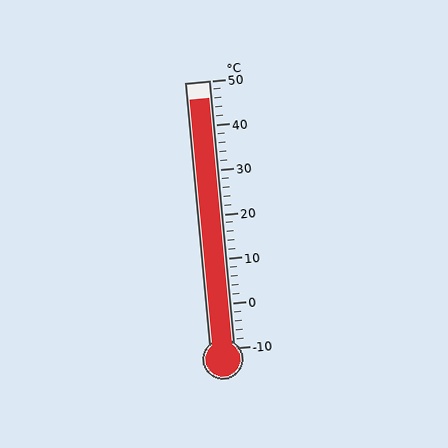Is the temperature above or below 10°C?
The temperature is above 10°C.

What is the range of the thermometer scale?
The thermometer scale ranges from -10°C to 50°C.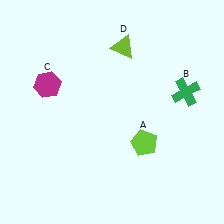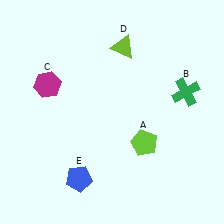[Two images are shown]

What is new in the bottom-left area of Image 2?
A blue pentagon (E) was added in the bottom-left area of Image 2.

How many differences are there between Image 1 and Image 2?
There is 1 difference between the two images.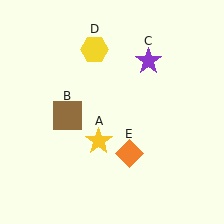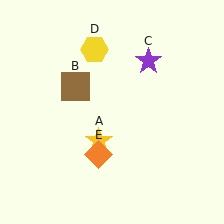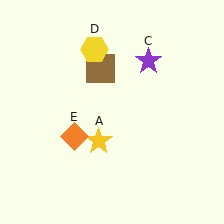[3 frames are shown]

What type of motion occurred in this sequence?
The brown square (object B), orange diamond (object E) rotated clockwise around the center of the scene.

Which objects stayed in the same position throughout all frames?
Yellow star (object A) and purple star (object C) and yellow hexagon (object D) remained stationary.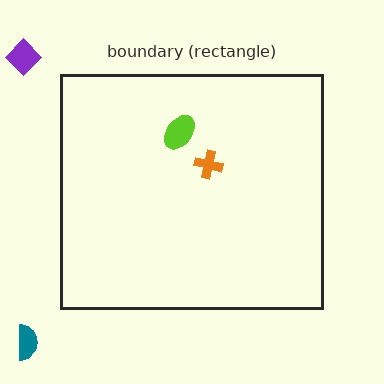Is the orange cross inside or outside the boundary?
Inside.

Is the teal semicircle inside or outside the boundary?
Outside.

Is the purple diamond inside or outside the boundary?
Outside.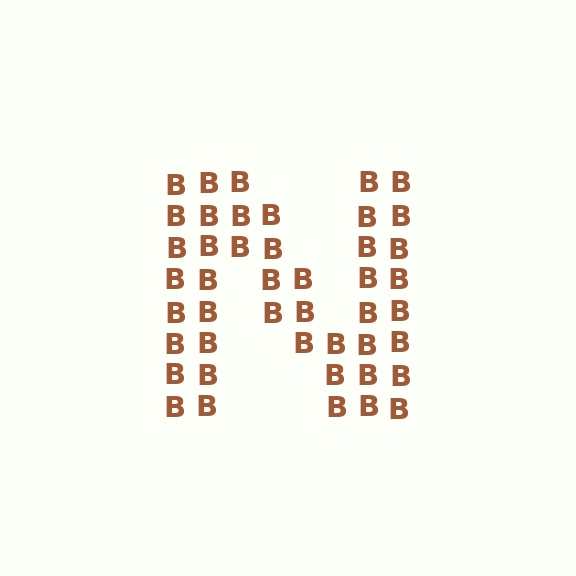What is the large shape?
The large shape is the letter N.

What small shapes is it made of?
It is made of small letter B's.